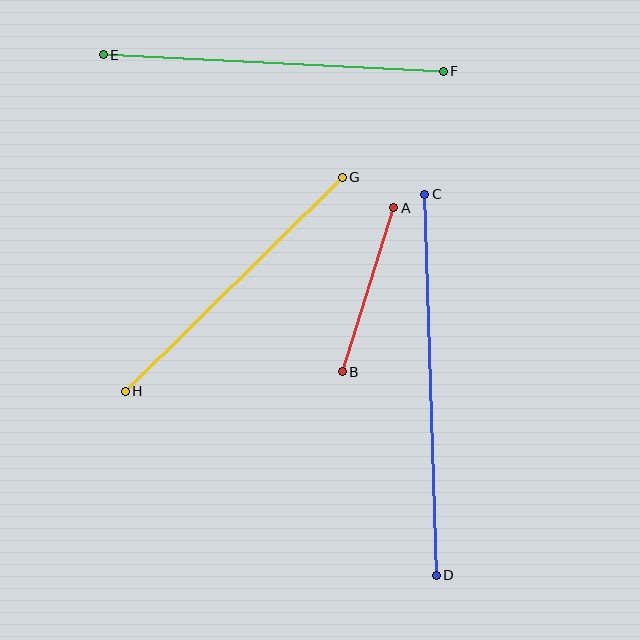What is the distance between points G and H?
The distance is approximately 305 pixels.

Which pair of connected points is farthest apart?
Points C and D are farthest apart.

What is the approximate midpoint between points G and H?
The midpoint is at approximately (234, 284) pixels.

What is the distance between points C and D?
The distance is approximately 381 pixels.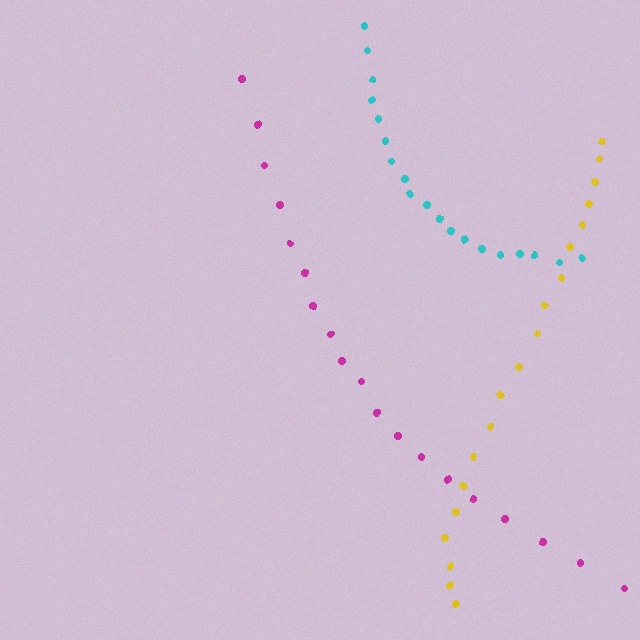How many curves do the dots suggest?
There are 3 distinct paths.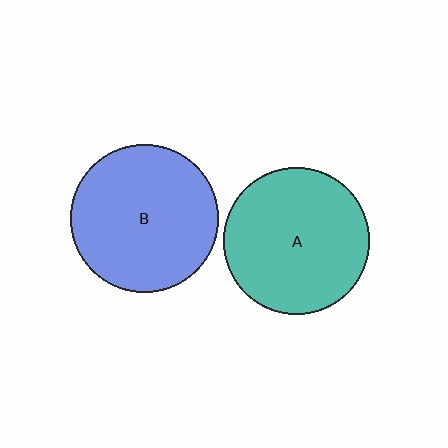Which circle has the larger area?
Circle B (blue).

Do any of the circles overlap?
No, none of the circles overlap.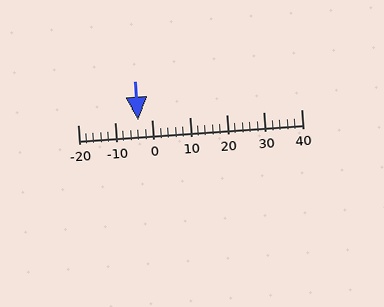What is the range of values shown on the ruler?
The ruler shows values from -20 to 40.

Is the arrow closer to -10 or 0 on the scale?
The arrow is closer to 0.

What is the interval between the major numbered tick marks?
The major tick marks are spaced 10 units apart.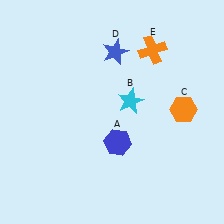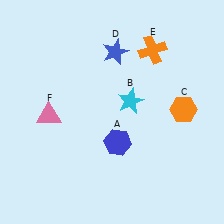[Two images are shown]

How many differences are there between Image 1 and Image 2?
There is 1 difference between the two images.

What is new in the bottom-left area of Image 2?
A pink triangle (F) was added in the bottom-left area of Image 2.